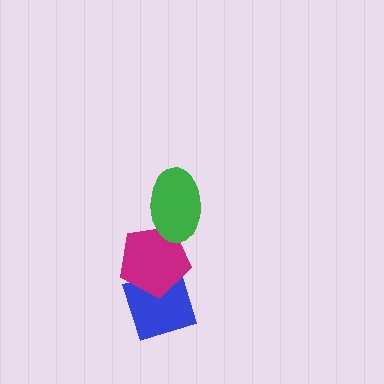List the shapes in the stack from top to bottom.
From top to bottom: the green ellipse, the magenta pentagon, the blue diamond.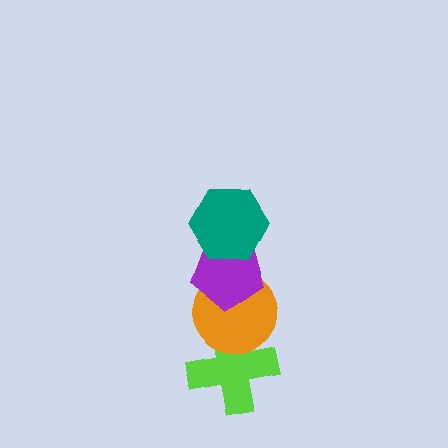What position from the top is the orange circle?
The orange circle is 3rd from the top.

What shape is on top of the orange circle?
The purple pentagon is on top of the orange circle.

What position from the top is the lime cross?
The lime cross is 4th from the top.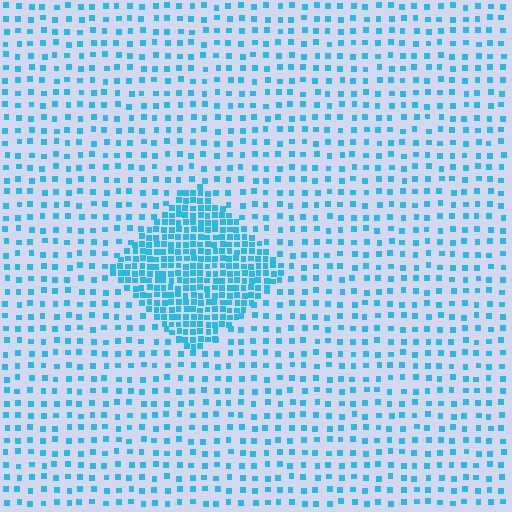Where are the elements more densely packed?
The elements are more densely packed inside the diamond boundary.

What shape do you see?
I see a diamond.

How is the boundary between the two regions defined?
The boundary is defined by a change in element density (approximately 2.9x ratio). All elements are the same color, size, and shape.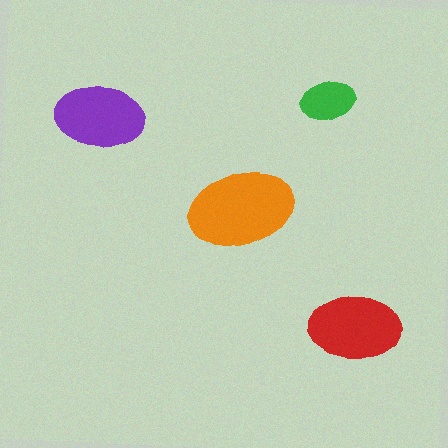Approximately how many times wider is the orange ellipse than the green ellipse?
About 2 times wider.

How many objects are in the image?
There are 4 objects in the image.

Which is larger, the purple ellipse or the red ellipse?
The red one.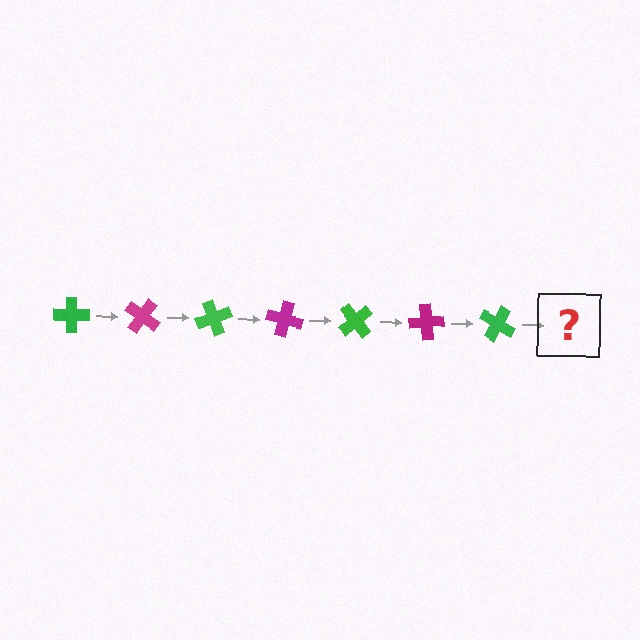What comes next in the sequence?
The next element should be a magenta cross, rotated 245 degrees from the start.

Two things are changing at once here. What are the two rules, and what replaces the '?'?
The two rules are that it rotates 35 degrees each step and the color cycles through green and magenta. The '?' should be a magenta cross, rotated 245 degrees from the start.